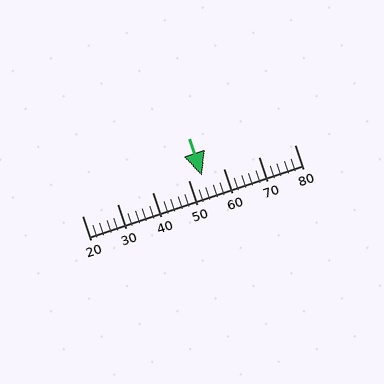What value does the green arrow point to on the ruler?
The green arrow points to approximately 54.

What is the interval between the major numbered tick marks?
The major tick marks are spaced 10 units apart.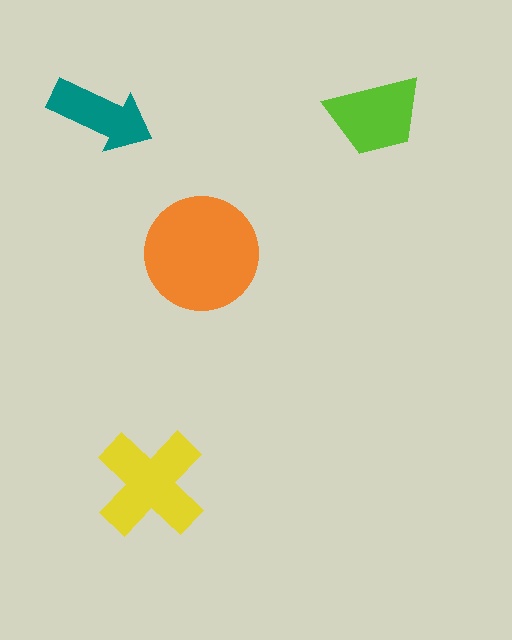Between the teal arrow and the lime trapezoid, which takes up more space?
The lime trapezoid.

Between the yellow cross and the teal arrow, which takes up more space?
The yellow cross.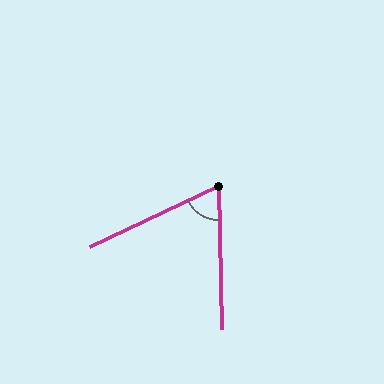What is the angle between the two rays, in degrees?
Approximately 66 degrees.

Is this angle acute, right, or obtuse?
It is acute.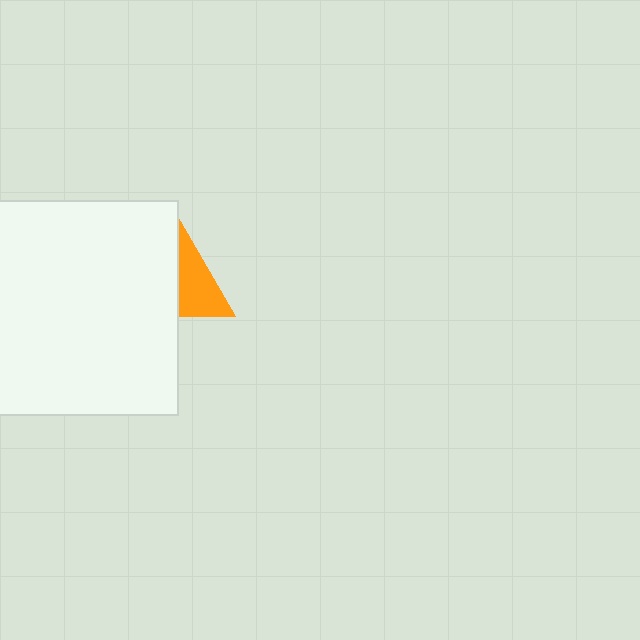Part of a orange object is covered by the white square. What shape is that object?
It is a triangle.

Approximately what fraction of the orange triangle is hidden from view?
Roughly 64% of the orange triangle is hidden behind the white square.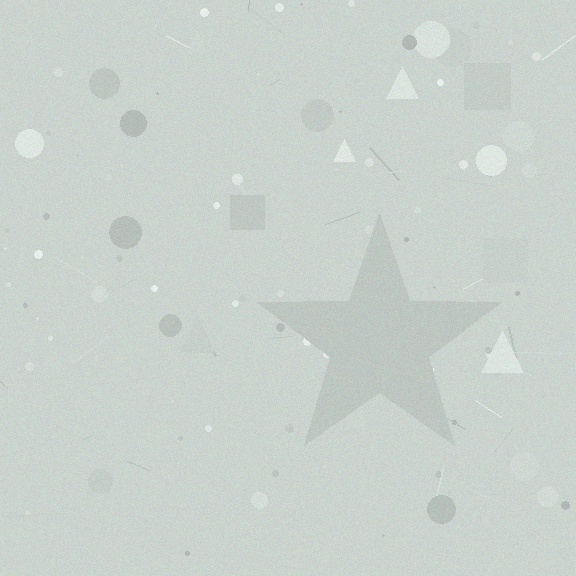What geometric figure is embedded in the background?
A star is embedded in the background.